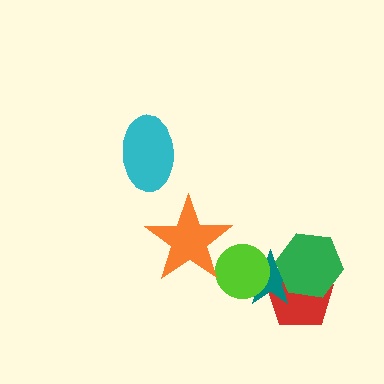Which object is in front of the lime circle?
The orange star is in front of the lime circle.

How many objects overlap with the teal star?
3 objects overlap with the teal star.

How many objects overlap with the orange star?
1 object overlaps with the orange star.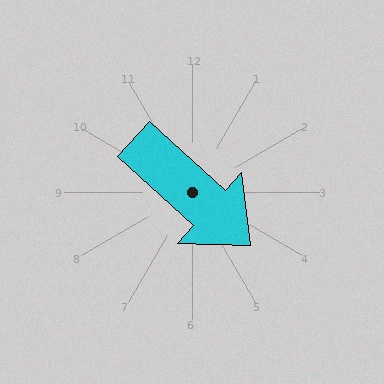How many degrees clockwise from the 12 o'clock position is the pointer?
Approximately 132 degrees.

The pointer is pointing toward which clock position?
Roughly 4 o'clock.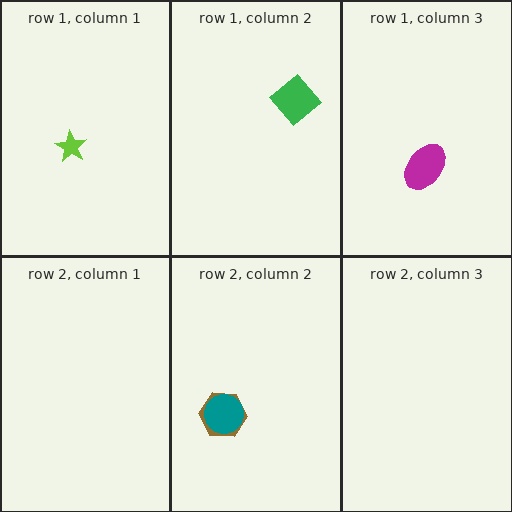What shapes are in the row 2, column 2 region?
The brown hexagon, the teal circle.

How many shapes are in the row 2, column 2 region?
2.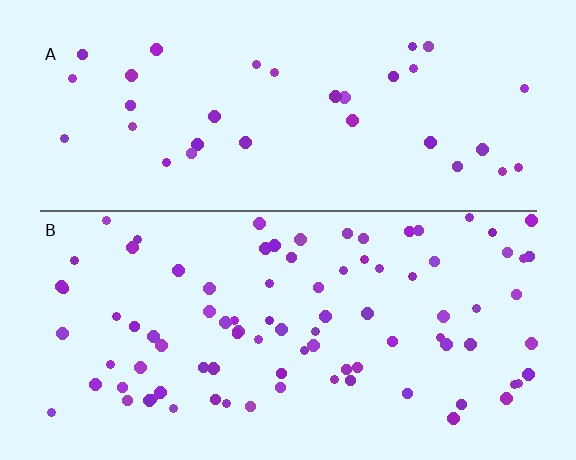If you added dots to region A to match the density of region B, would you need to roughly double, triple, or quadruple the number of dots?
Approximately triple.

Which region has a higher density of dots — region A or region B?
B (the bottom).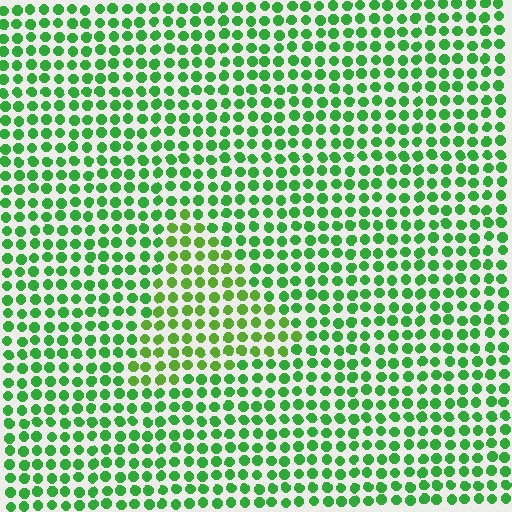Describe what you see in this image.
The image is filled with small green elements in a uniform arrangement. A triangle-shaped region is visible where the elements are tinted to a slightly different hue, forming a subtle color boundary.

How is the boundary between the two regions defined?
The boundary is defined purely by a slight shift in hue (about 25 degrees). Spacing, size, and orientation are identical on both sides.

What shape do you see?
I see a triangle.